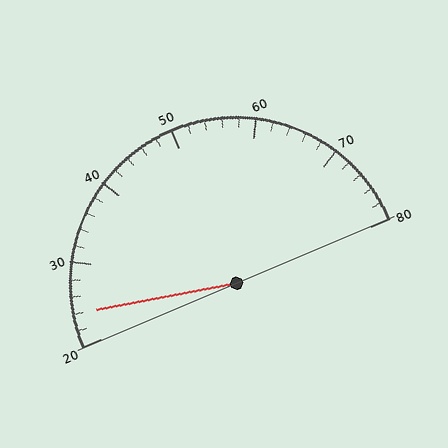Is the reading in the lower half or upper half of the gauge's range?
The reading is in the lower half of the range (20 to 80).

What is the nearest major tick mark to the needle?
The nearest major tick mark is 20.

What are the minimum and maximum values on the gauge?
The gauge ranges from 20 to 80.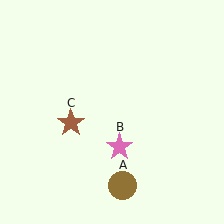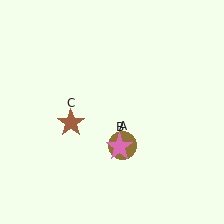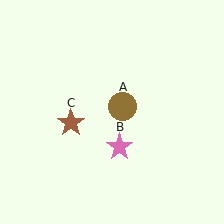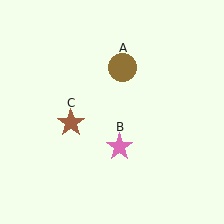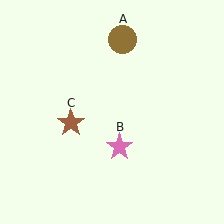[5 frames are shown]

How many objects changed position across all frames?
1 object changed position: brown circle (object A).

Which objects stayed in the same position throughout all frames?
Pink star (object B) and brown star (object C) remained stationary.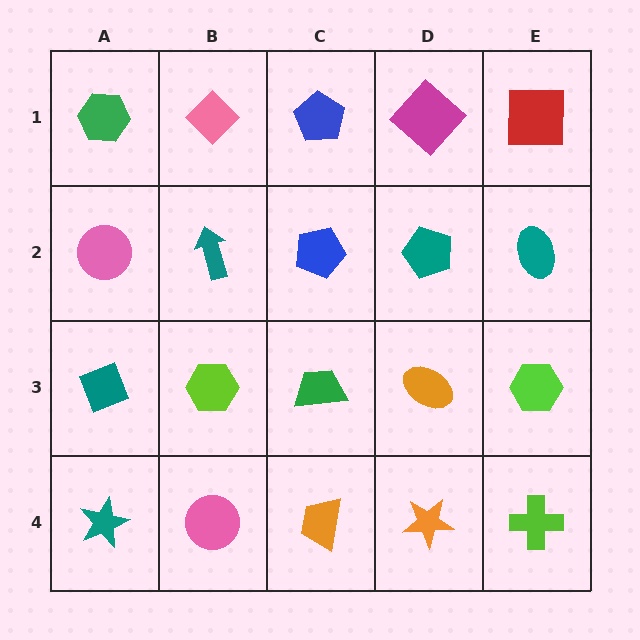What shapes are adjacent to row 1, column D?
A teal pentagon (row 2, column D), a blue pentagon (row 1, column C), a red square (row 1, column E).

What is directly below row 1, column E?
A teal ellipse.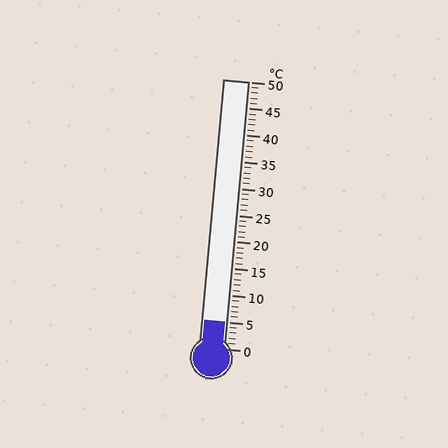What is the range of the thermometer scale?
The thermometer scale ranges from 0°C to 50°C.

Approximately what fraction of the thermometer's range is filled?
The thermometer is filled to approximately 10% of its range.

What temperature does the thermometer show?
The thermometer shows approximately 5°C.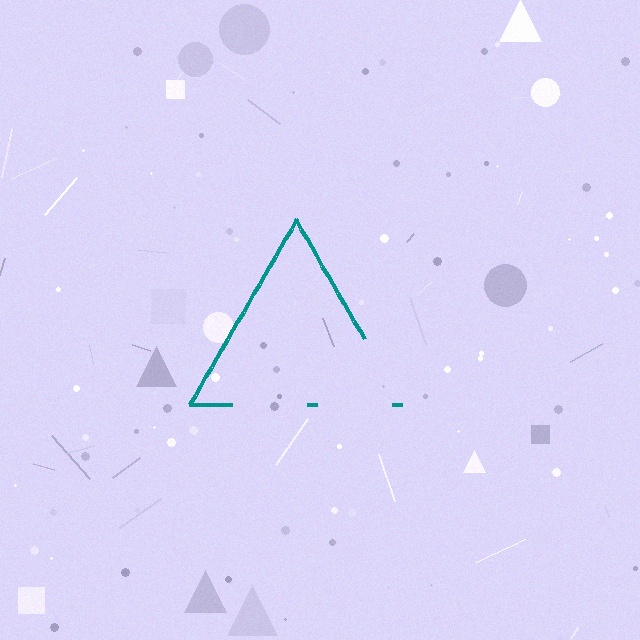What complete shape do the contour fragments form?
The contour fragments form a triangle.